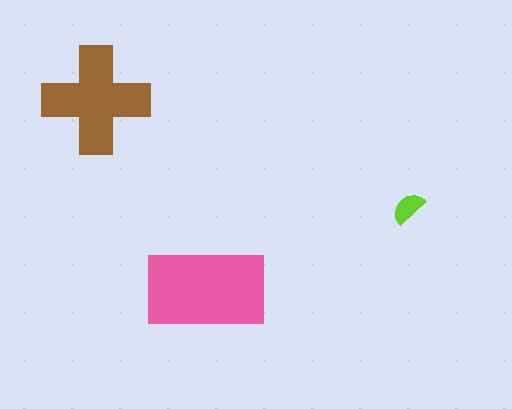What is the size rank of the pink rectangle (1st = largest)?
1st.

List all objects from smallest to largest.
The lime semicircle, the brown cross, the pink rectangle.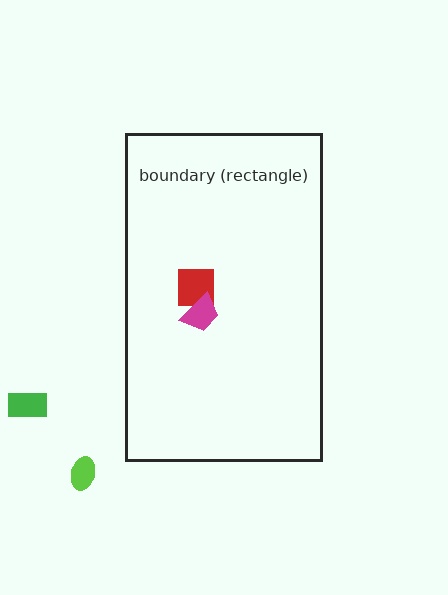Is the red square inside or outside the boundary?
Inside.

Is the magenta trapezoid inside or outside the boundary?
Inside.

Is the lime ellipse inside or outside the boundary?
Outside.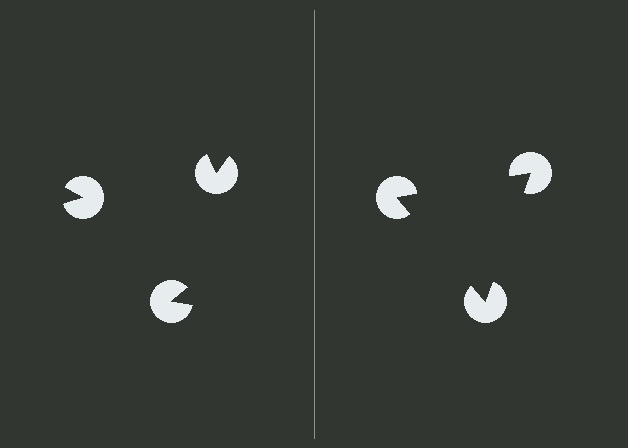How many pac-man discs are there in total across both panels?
6 — 3 on each side.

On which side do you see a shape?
An illusory triangle appears on the right side. On the left side the wedge cuts are rotated, so no coherent shape forms.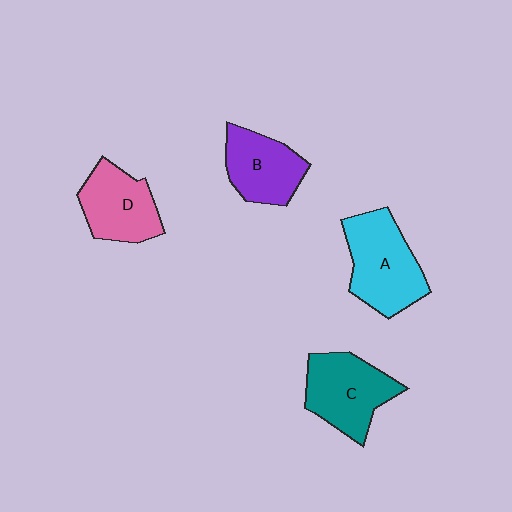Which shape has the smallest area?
Shape B (purple).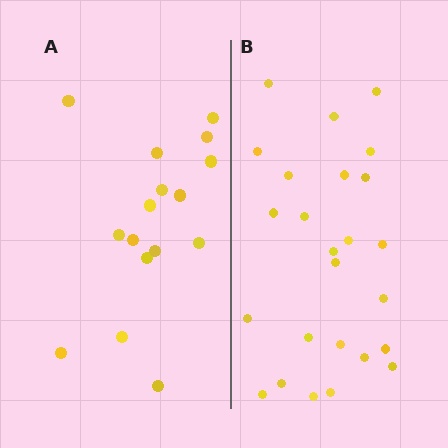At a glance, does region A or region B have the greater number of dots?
Region B (the right region) has more dots.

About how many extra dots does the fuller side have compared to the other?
Region B has roughly 8 or so more dots than region A.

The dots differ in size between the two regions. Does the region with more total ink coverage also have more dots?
No. Region A has more total ink coverage because its dots are larger, but region B actually contains more individual dots. Total area can be misleading — the number of items is what matters here.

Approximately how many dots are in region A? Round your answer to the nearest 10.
About 20 dots. (The exact count is 16, which rounds to 20.)